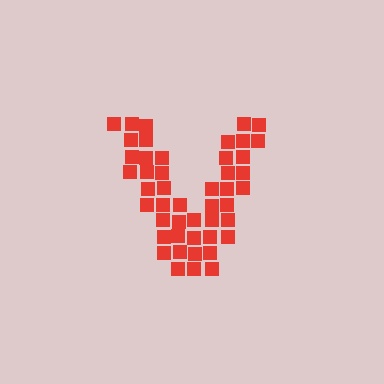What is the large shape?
The large shape is the letter V.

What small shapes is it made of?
It is made of small squares.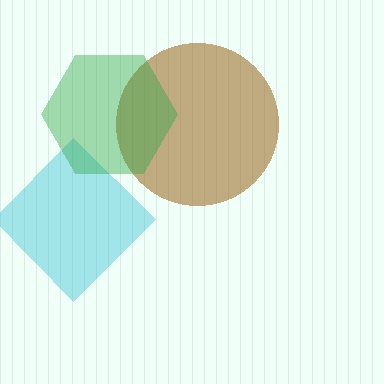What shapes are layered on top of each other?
The layered shapes are: a brown circle, a cyan diamond, a green hexagon.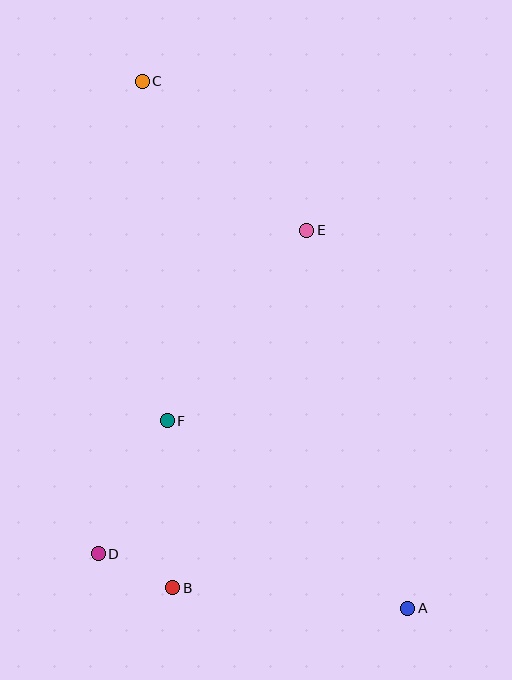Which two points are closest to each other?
Points B and D are closest to each other.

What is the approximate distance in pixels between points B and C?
The distance between B and C is approximately 507 pixels.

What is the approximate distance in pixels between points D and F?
The distance between D and F is approximately 150 pixels.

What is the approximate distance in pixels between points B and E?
The distance between B and E is approximately 381 pixels.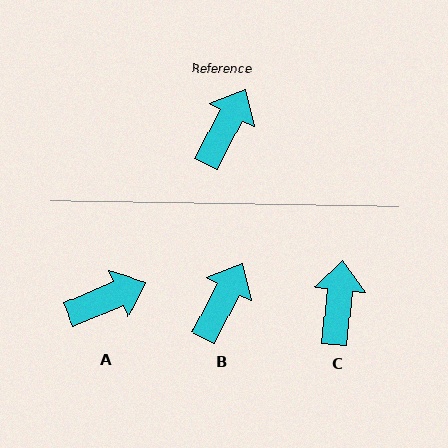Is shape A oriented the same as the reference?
No, it is off by about 39 degrees.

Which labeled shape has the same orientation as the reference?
B.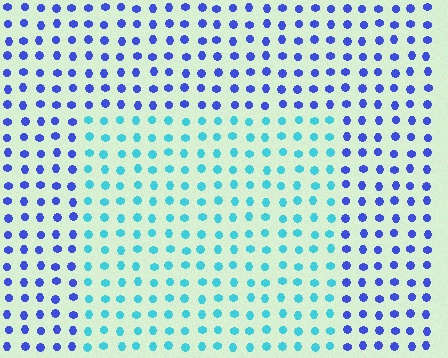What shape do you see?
I see a rectangle.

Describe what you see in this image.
The image is filled with small blue elements in a uniform arrangement. A rectangle-shaped region is visible where the elements are tinted to a slightly different hue, forming a subtle color boundary.